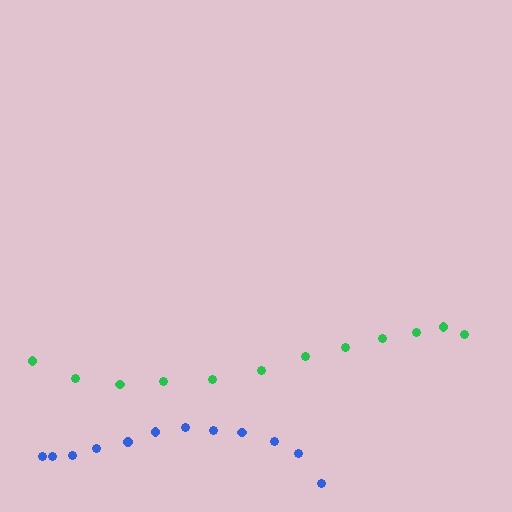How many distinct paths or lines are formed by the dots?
There are 2 distinct paths.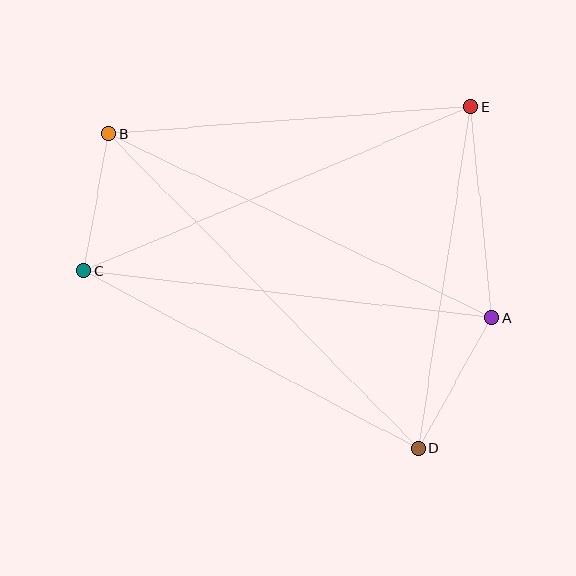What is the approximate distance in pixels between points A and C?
The distance between A and C is approximately 411 pixels.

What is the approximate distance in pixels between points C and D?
The distance between C and D is approximately 379 pixels.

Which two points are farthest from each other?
Points B and D are farthest from each other.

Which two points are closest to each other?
Points B and C are closest to each other.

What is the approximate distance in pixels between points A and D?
The distance between A and D is approximately 150 pixels.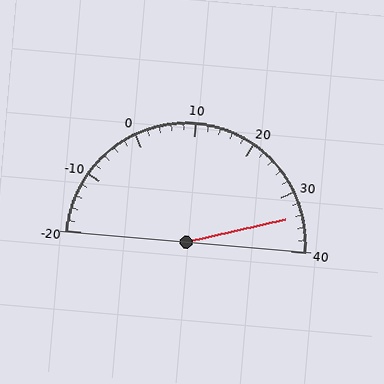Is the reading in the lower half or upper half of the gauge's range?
The reading is in the upper half of the range (-20 to 40).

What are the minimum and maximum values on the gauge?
The gauge ranges from -20 to 40.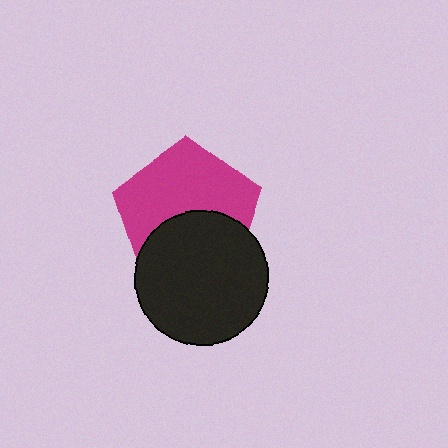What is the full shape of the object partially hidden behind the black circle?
The partially hidden object is a magenta pentagon.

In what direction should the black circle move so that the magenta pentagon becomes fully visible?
The black circle should move down. That is the shortest direction to clear the overlap and leave the magenta pentagon fully visible.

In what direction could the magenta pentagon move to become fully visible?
The magenta pentagon could move up. That would shift it out from behind the black circle entirely.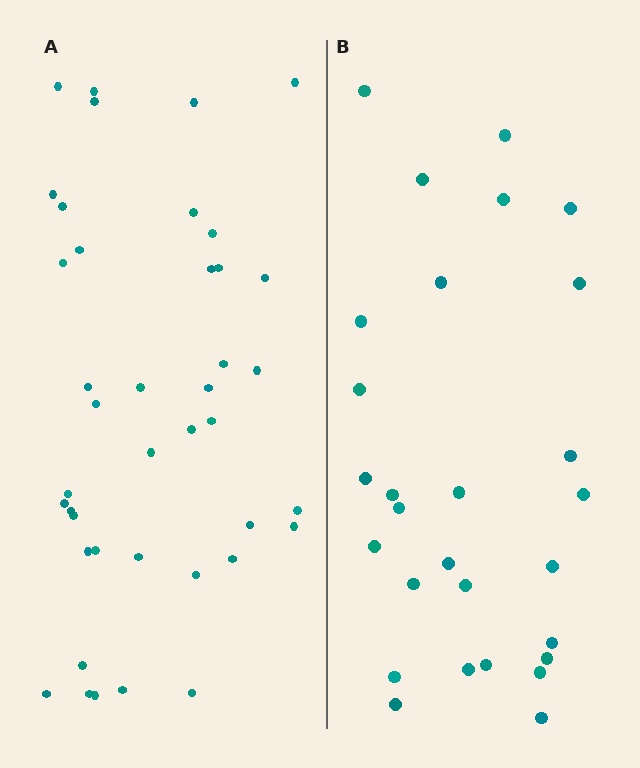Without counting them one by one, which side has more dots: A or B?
Region A (the left region) has more dots.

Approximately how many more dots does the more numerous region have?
Region A has approximately 15 more dots than region B.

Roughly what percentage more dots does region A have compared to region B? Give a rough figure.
About 45% more.